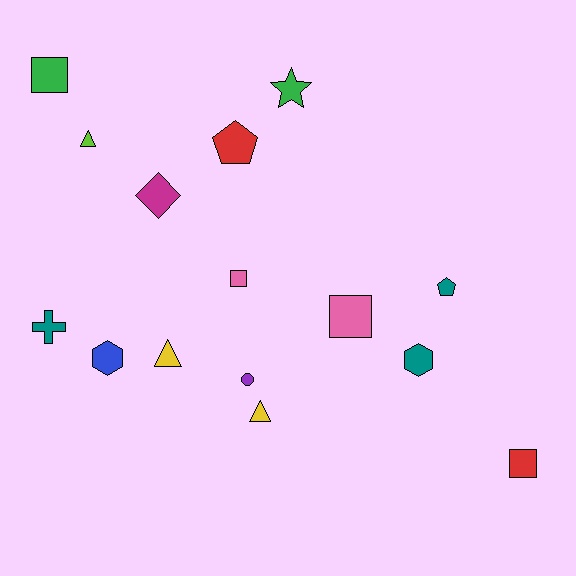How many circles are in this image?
There is 1 circle.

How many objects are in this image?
There are 15 objects.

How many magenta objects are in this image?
There is 1 magenta object.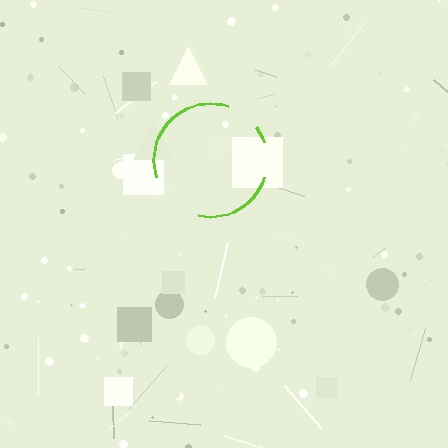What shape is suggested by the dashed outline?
The dashed outline suggests a circle.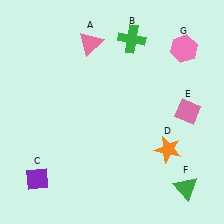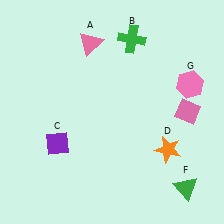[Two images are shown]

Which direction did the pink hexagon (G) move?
The pink hexagon (G) moved down.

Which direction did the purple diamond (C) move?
The purple diamond (C) moved up.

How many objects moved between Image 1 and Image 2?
2 objects moved between the two images.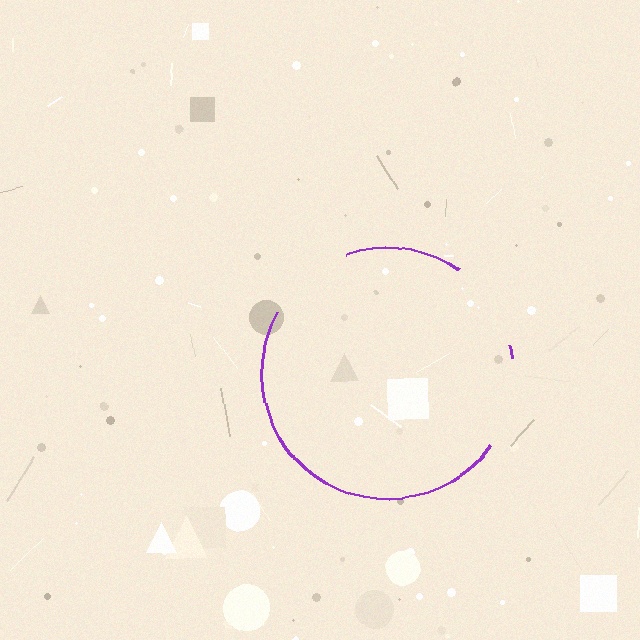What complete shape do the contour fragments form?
The contour fragments form a circle.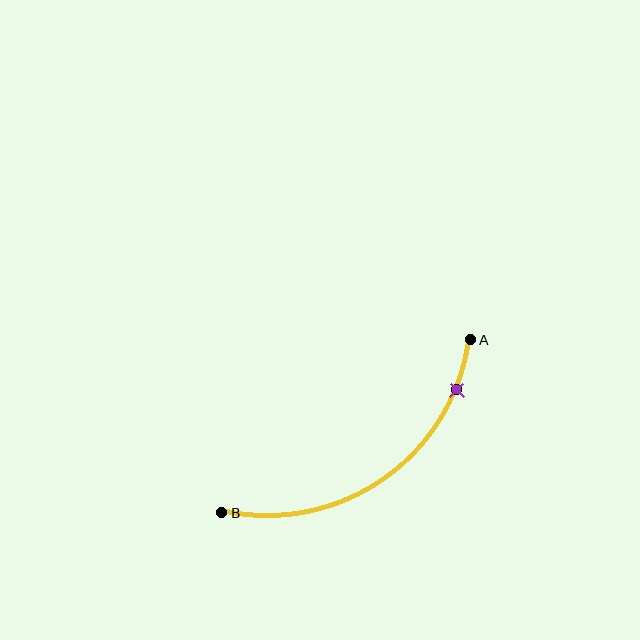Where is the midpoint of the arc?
The arc midpoint is the point on the curve farthest from the straight line joining A and B. It sits below and to the right of that line.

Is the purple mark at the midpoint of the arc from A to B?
No. The purple mark lies on the arc but is closer to endpoint A. The arc midpoint would be at the point on the curve equidistant along the arc from both A and B.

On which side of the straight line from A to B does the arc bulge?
The arc bulges below and to the right of the straight line connecting A and B.